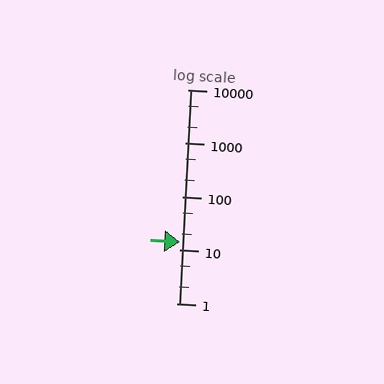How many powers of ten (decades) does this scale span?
The scale spans 4 decades, from 1 to 10000.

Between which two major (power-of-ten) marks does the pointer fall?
The pointer is between 10 and 100.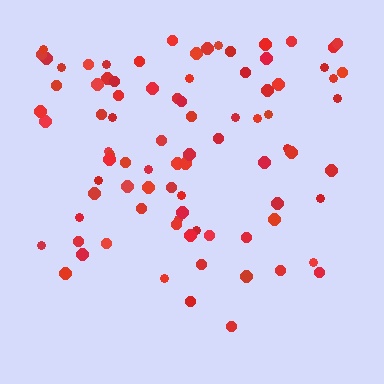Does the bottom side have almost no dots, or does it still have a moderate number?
Still a moderate number, just noticeably fewer than the top.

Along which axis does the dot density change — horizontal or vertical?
Vertical.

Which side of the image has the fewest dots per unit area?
The bottom.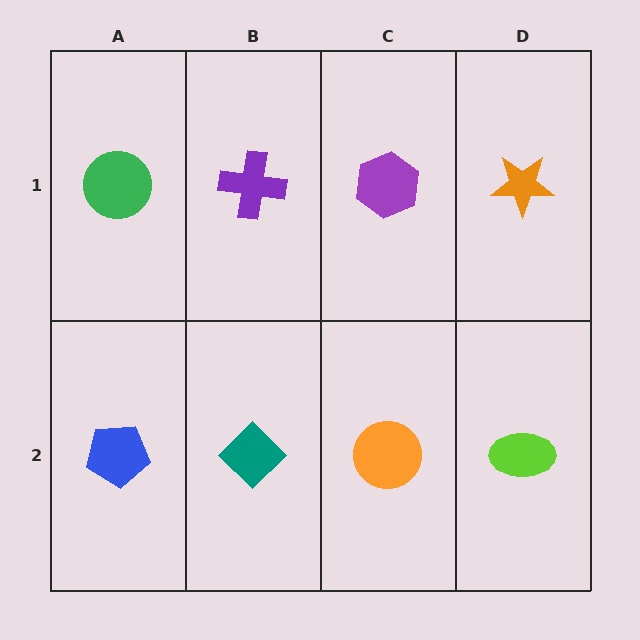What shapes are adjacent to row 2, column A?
A green circle (row 1, column A), a teal diamond (row 2, column B).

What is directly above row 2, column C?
A purple hexagon.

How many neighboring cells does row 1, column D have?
2.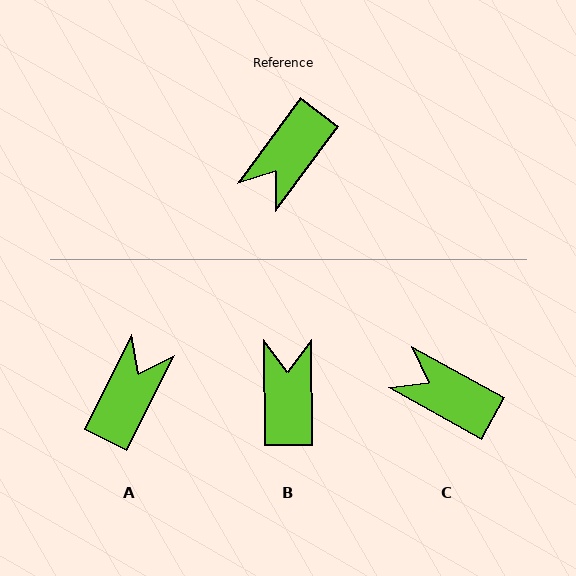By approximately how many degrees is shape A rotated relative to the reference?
Approximately 170 degrees clockwise.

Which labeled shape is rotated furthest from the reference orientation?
A, about 170 degrees away.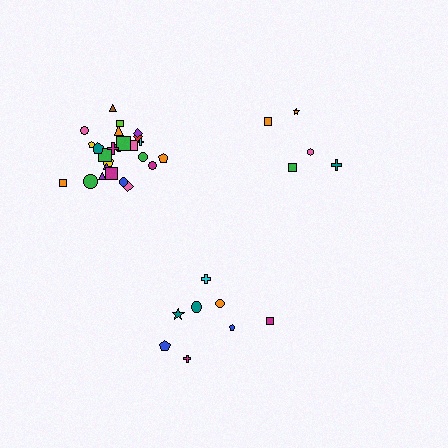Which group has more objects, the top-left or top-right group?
The top-left group.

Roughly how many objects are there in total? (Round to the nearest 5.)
Roughly 40 objects in total.